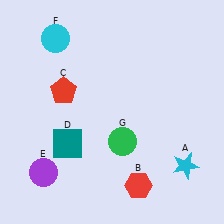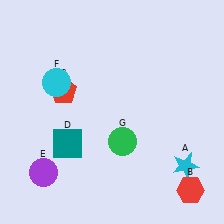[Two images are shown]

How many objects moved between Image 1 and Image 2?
2 objects moved between the two images.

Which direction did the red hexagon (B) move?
The red hexagon (B) moved right.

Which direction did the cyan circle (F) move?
The cyan circle (F) moved down.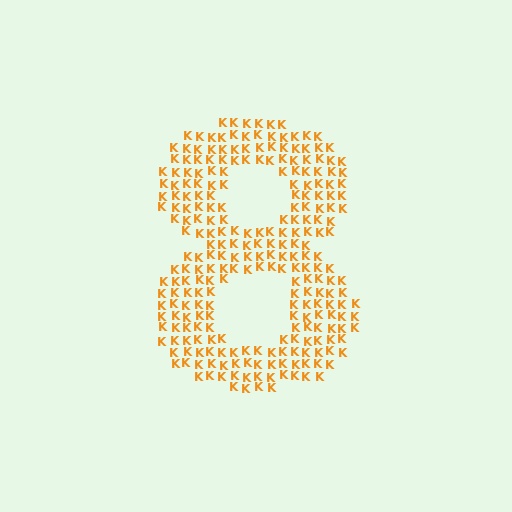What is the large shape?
The large shape is the digit 8.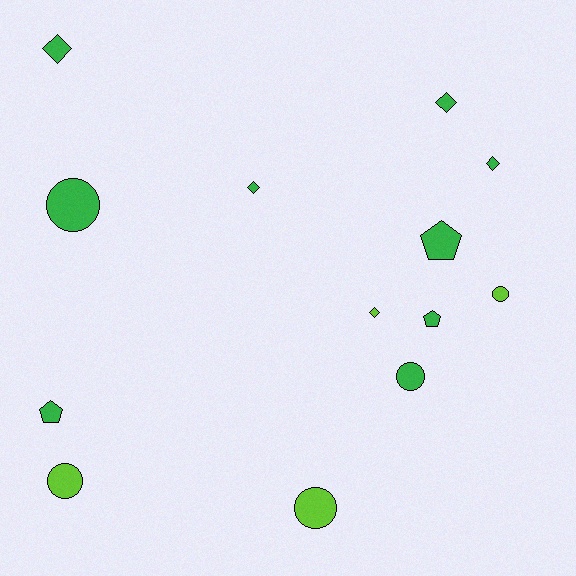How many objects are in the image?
There are 13 objects.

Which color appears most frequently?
Green, with 9 objects.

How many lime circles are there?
There are 3 lime circles.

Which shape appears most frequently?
Diamond, with 5 objects.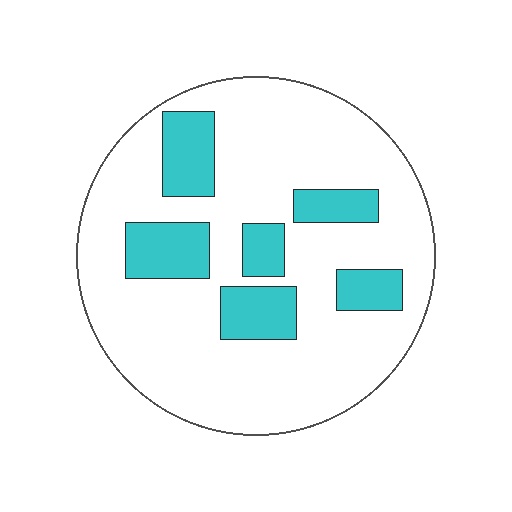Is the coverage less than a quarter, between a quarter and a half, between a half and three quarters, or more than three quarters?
Less than a quarter.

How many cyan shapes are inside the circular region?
6.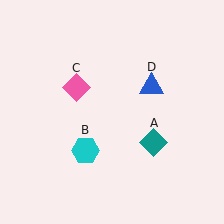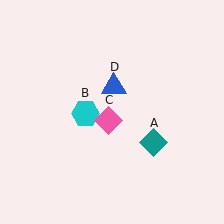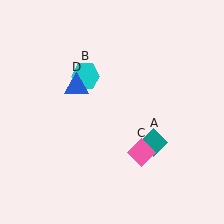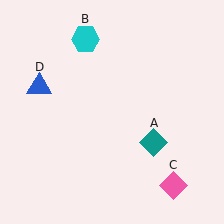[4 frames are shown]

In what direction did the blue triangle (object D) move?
The blue triangle (object D) moved left.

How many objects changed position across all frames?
3 objects changed position: cyan hexagon (object B), pink diamond (object C), blue triangle (object D).